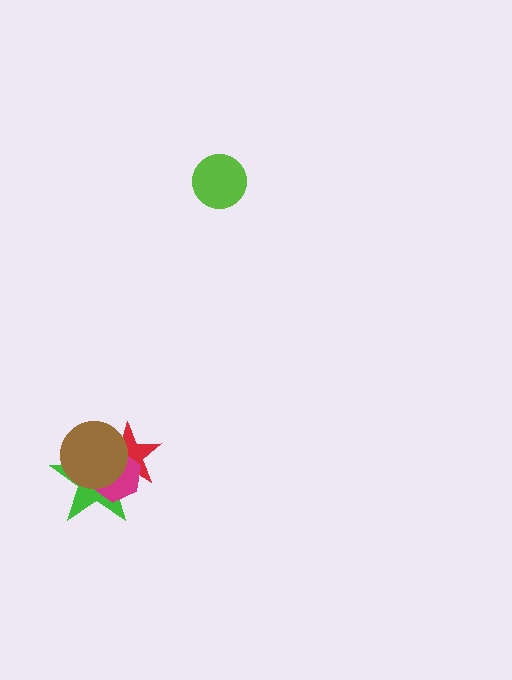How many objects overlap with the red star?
3 objects overlap with the red star.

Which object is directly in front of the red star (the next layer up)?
The magenta hexagon is directly in front of the red star.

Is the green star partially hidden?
Yes, it is partially covered by another shape.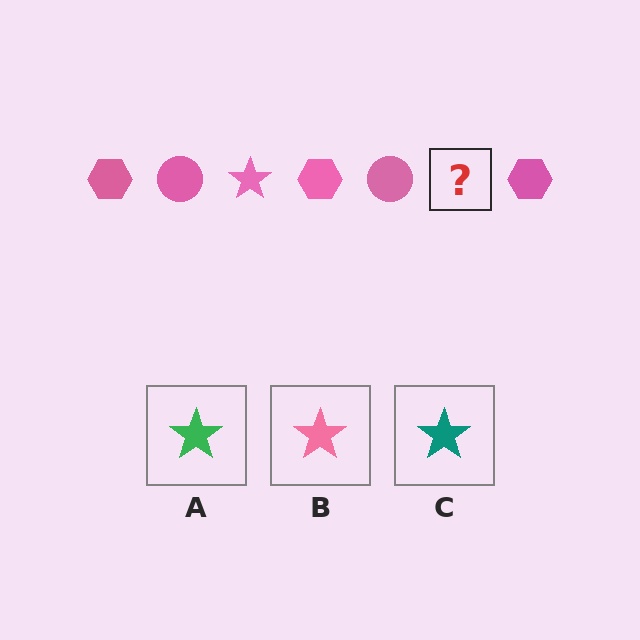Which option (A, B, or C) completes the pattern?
B.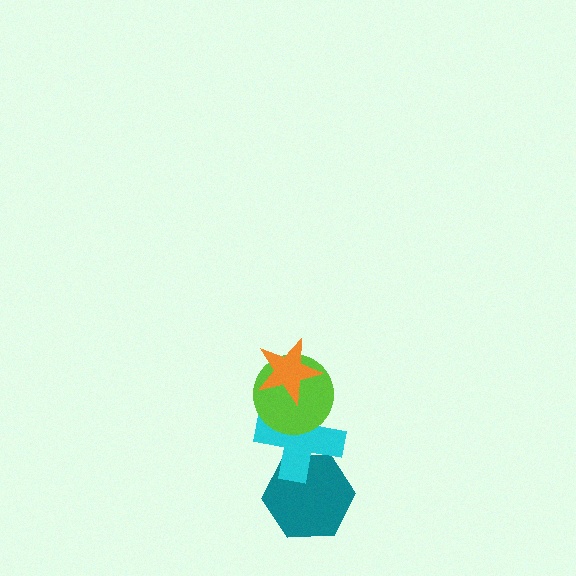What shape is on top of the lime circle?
The orange star is on top of the lime circle.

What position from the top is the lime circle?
The lime circle is 2nd from the top.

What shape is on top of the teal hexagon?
The cyan cross is on top of the teal hexagon.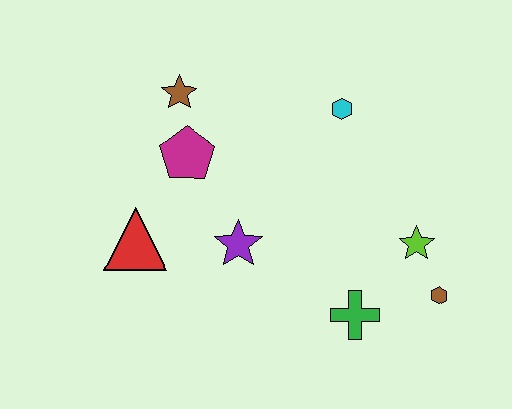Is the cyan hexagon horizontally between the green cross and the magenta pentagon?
Yes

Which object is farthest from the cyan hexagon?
The red triangle is farthest from the cyan hexagon.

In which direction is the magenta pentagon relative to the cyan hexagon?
The magenta pentagon is to the left of the cyan hexagon.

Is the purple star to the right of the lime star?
No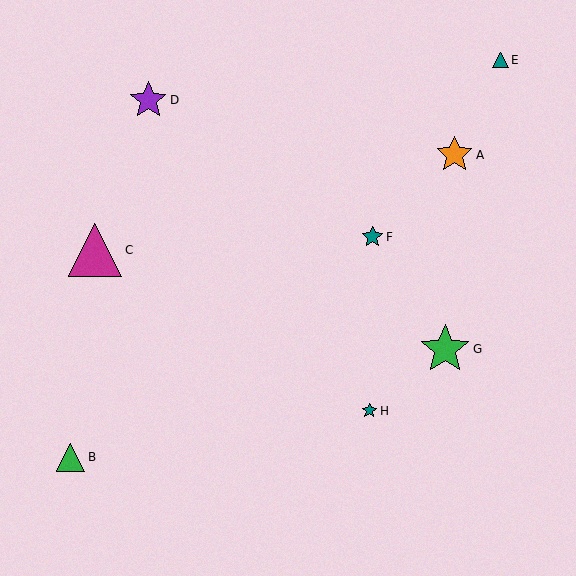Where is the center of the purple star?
The center of the purple star is at (148, 100).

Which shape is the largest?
The magenta triangle (labeled C) is the largest.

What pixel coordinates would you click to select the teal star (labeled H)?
Click at (369, 411) to select the teal star H.